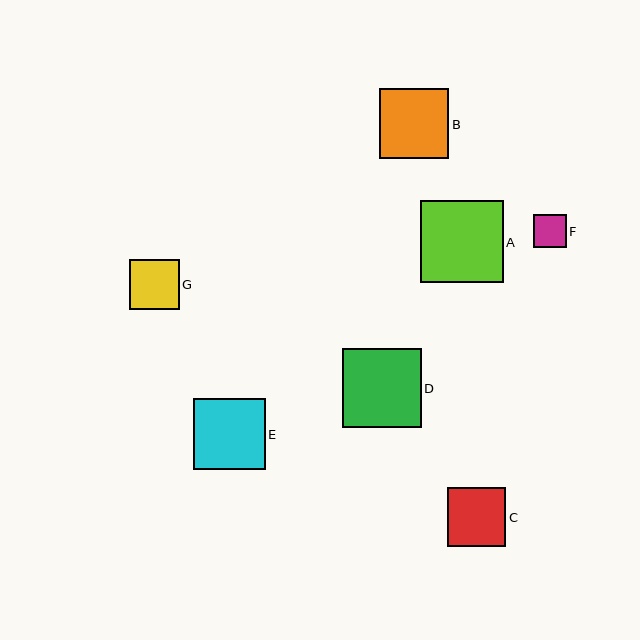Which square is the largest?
Square A is the largest with a size of approximately 83 pixels.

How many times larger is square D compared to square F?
Square D is approximately 2.4 times the size of square F.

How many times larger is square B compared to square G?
Square B is approximately 1.4 times the size of square G.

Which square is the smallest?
Square F is the smallest with a size of approximately 33 pixels.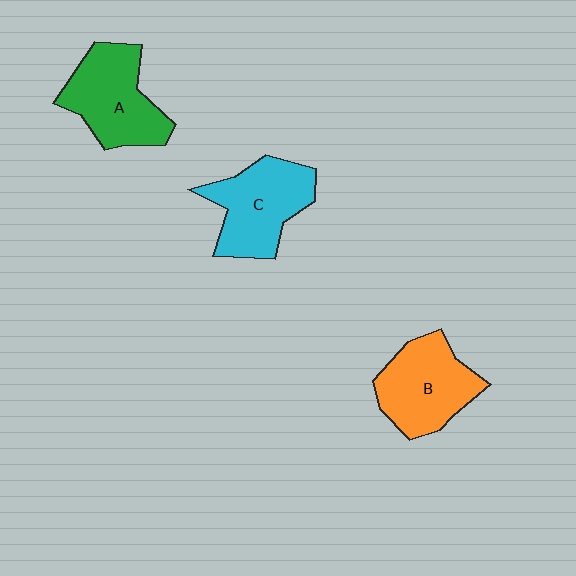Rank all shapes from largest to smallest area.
From largest to smallest: A (green), C (cyan), B (orange).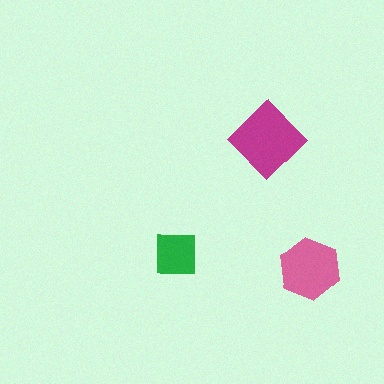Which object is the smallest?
The green square.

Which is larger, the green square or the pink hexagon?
The pink hexagon.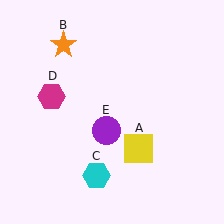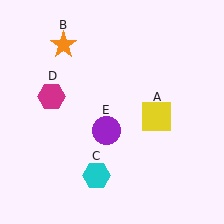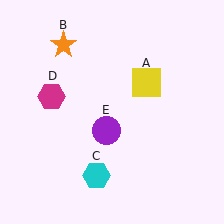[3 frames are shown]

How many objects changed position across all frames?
1 object changed position: yellow square (object A).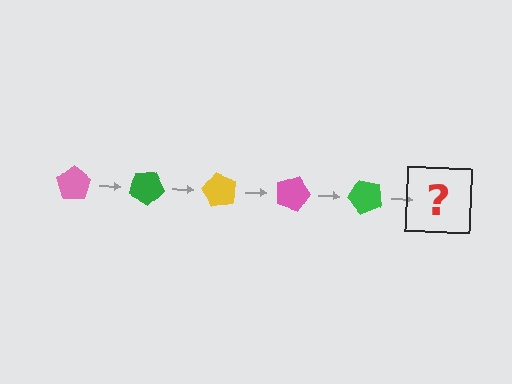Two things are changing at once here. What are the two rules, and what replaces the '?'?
The two rules are that it rotates 30 degrees each step and the color cycles through pink, green, and yellow. The '?' should be a yellow pentagon, rotated 150 degrees from the start.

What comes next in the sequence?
The next element should be a yellow pentagon, rotated 150 degrees from the start.